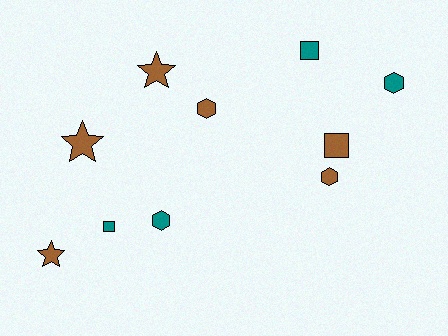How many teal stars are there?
There are no teal stars.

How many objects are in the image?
There are 10 objects.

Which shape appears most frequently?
Hexagon, with 4 objects.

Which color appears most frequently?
Brown, with 6 objects.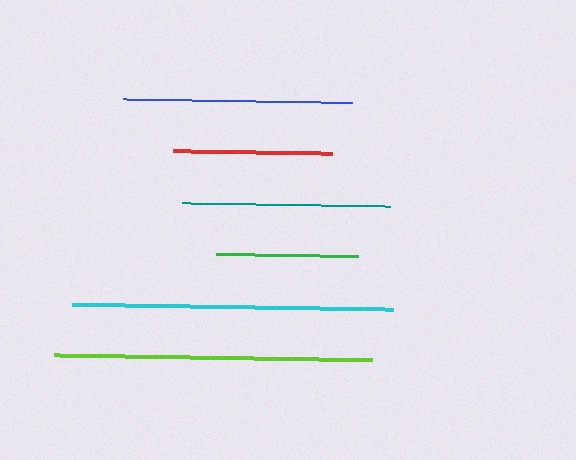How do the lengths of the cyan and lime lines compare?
The cyan and lime lines are approximately the same length.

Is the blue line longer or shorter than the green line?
The blue line is longer than the green line.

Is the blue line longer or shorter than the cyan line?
The cyan line is longer than the blue line.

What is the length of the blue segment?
The blue segment is approximately 229 pixels long.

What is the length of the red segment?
The red segment is approximately 159 pixels long.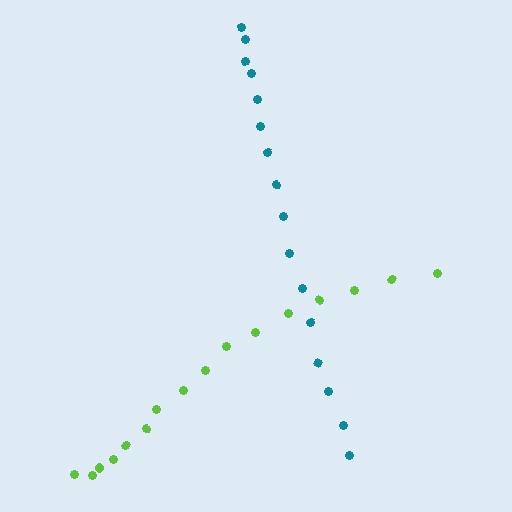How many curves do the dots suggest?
There are 2 distinct paths.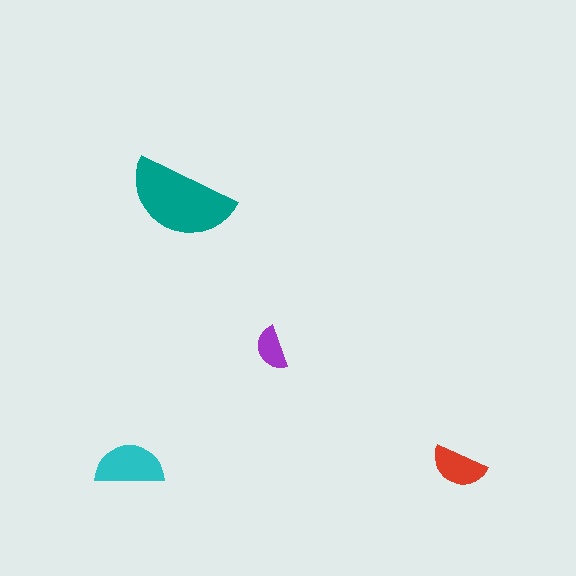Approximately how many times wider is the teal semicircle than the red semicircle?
About 2 times wider.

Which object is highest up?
The teal semicircle is topmost.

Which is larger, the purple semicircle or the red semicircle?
The red one.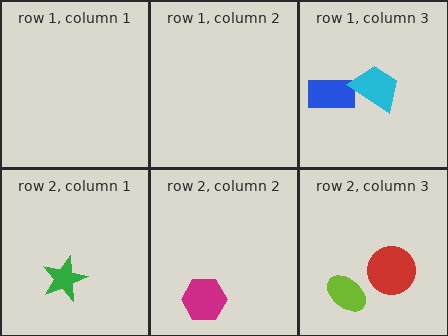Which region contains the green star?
The row 2, column 1 region.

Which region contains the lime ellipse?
The row 2, column 3 region.